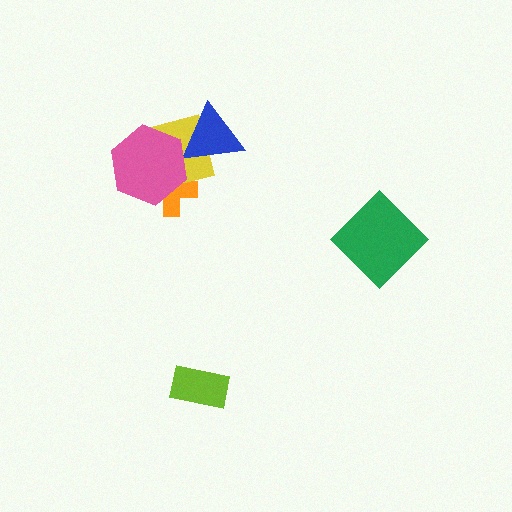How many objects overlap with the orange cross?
2 objects overlap with the orange cross.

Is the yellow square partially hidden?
Yes, it is partially covered by another shape.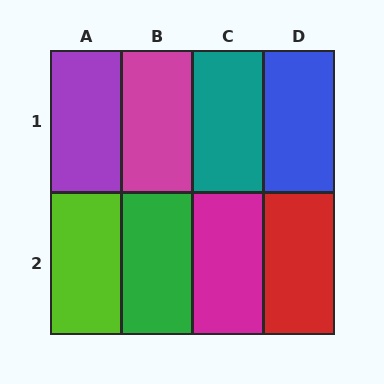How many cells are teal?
1 cell is teal.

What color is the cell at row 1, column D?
Blue.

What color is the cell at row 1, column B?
Magenta.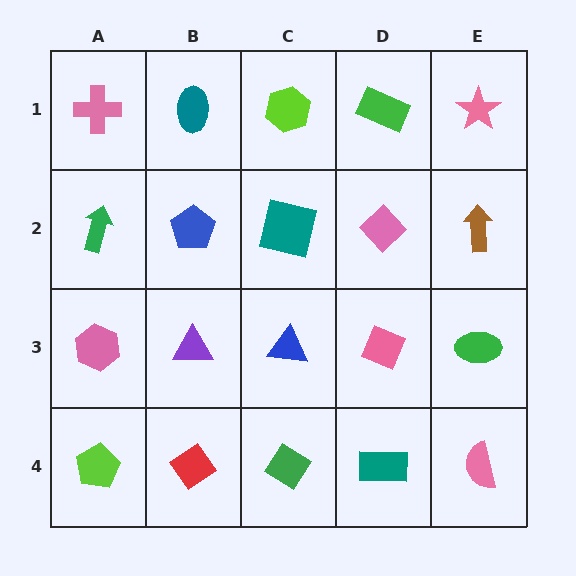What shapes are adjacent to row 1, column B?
A blue pentagon (row 2, column B), a pink cross (row 1, column A), a lime hexagon (row 1, column C).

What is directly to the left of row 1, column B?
A pink cross.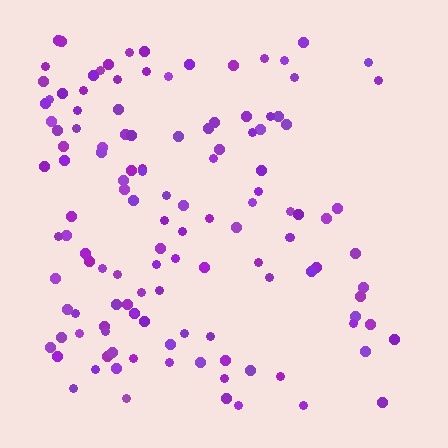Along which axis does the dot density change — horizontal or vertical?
Horizontal.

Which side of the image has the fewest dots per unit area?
The right.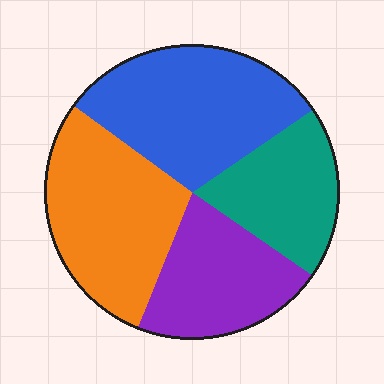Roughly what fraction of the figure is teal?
Teal covers about 20% of the figure.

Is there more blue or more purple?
Blue.